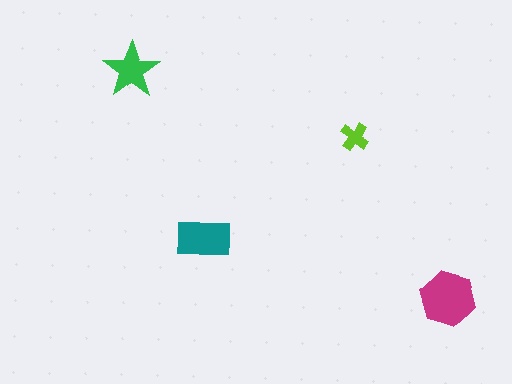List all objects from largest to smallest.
The magenta hexagon, the teal rectangle, the green star, the lime cross.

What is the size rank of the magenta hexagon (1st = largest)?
1st.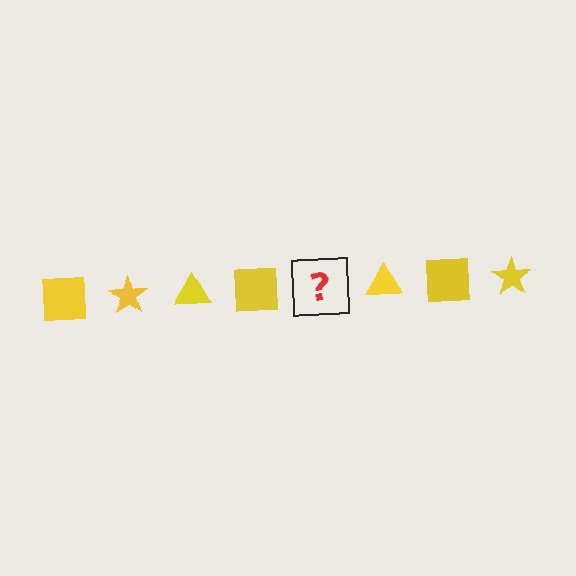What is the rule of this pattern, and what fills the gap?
The rule is that the pattern cycles through square, star, triangle shapes in yellow. The gap should be filled with a yellow star.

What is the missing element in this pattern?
The missing element is a yellow star.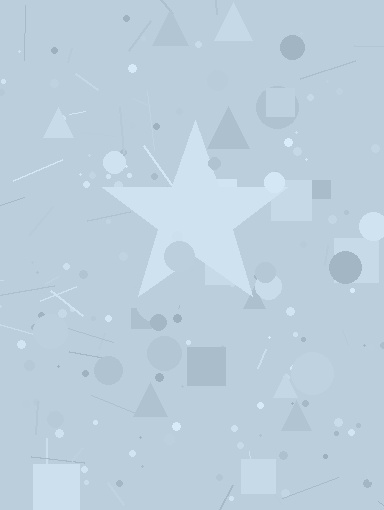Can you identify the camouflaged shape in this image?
The camouflaged shape is a star.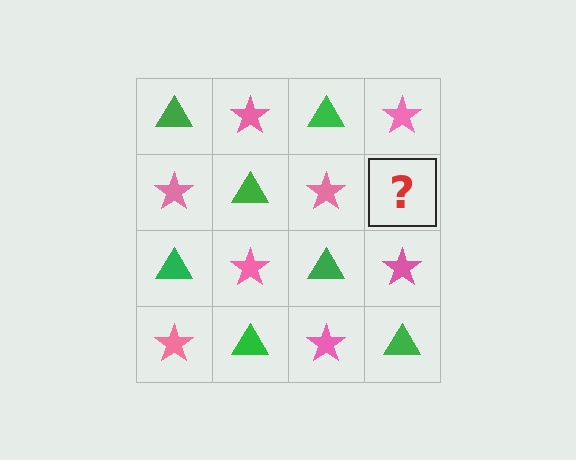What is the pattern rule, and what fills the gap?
The rule is that it alternates green triangle and pink star in a checkerboard pattern. The gap should be filled with a green triangle.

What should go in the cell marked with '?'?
The missing cell should contain a green triangle.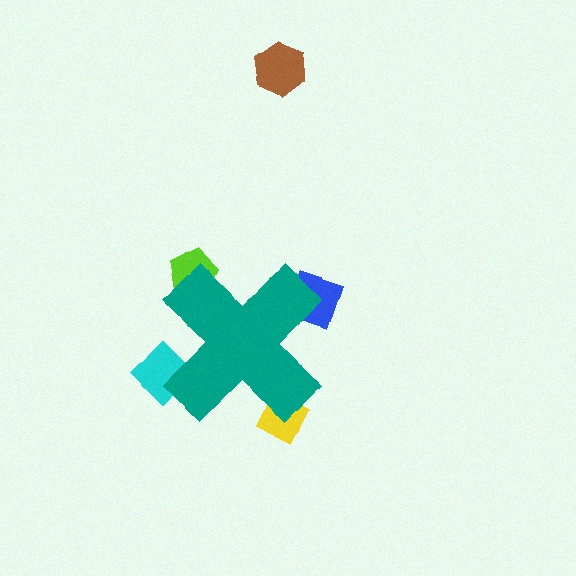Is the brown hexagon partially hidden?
No, the brown hexagon is fully visible.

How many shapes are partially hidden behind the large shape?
4 shapes are partially hidden.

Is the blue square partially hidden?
Yes, the blue square is partially hidden behind the teal cross.